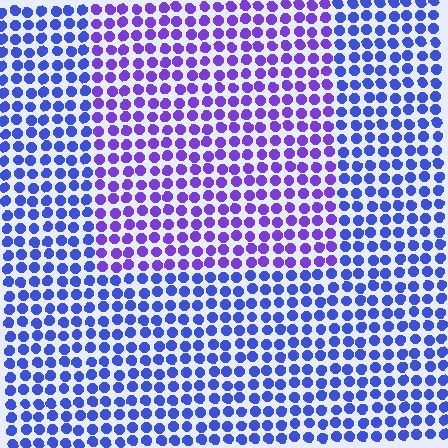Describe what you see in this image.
The image is filled with small blue elements in a uniform arrangement. A rectangle-shaped region is visible where the elements are tinted to a slightly different hue, forming a subtle color boundary.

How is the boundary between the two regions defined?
The boundary is defined purely by a slight shift in hue (about 33 degrees). Spacing, size, and orientation are identical on both sides.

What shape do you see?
I see a rectangle.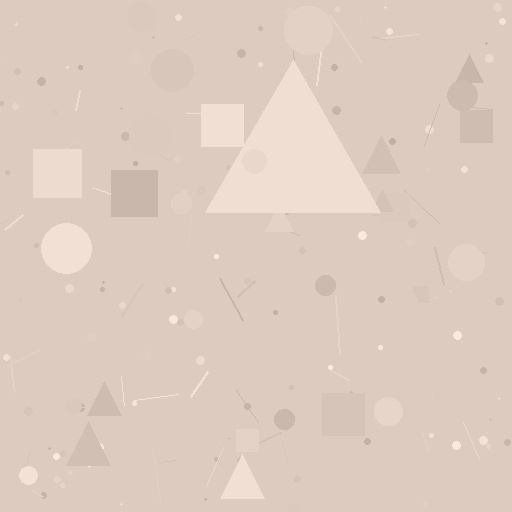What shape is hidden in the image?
A triangle is hidden in the image.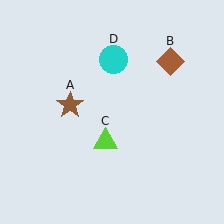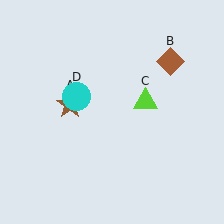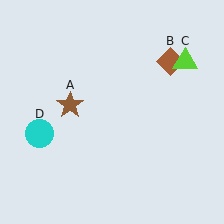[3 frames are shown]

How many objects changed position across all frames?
2 objects changed position: lime triangle (object C), cyan circle (object D).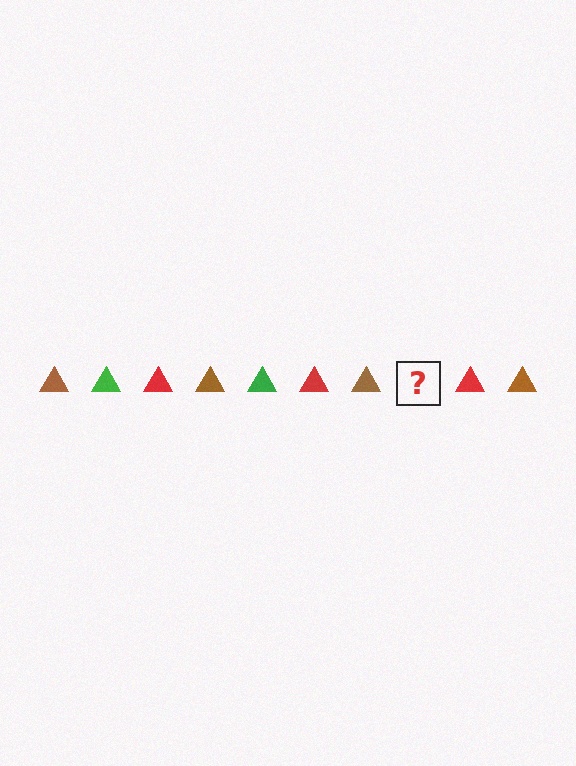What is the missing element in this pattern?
The missing element is a green triangle.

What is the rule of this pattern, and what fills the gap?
The rule is that the pattern cycles through brown, green, red triangles. The gap should be filled with a green triangle.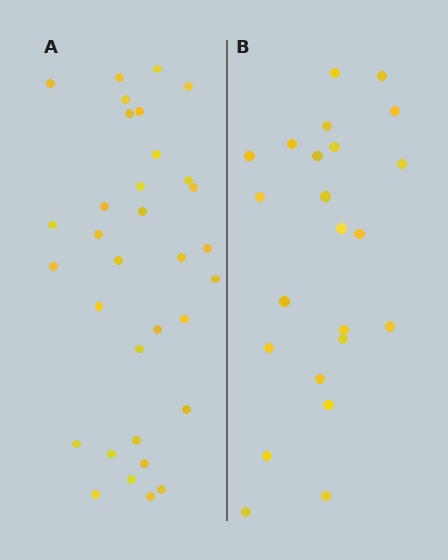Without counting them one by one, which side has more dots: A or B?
Region A (the left region) has more dots.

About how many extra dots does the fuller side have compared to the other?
Region A has roughly 10 or so more dots than region B.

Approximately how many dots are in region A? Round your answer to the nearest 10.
About 30 dots. (The exact count is 33, which rounds to 30.)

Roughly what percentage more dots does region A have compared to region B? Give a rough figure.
About 45% more.